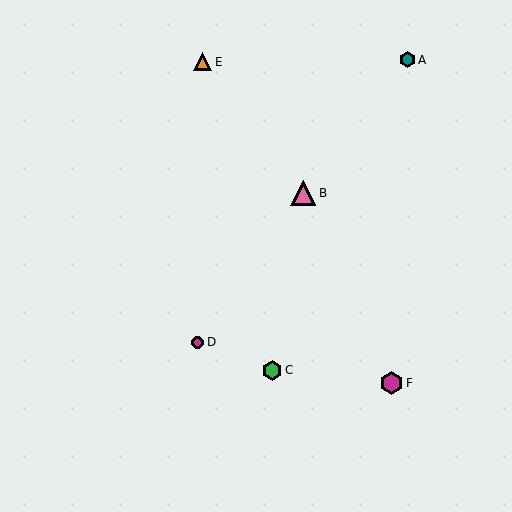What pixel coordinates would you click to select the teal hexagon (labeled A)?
Click at (407, 60) to select the teal hexagon A.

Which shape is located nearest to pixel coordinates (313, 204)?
The pink triangle (labeled B) at (303, 193) is nearest to that location.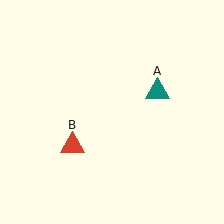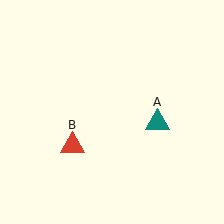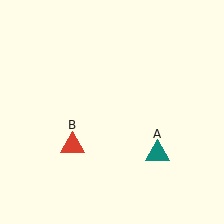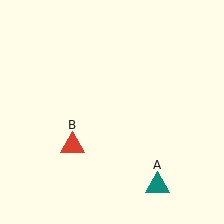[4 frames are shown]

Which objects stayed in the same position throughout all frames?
Red triangle (object B) remained stationary.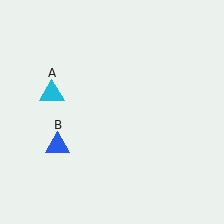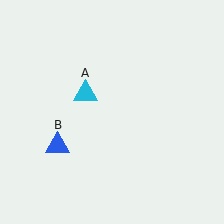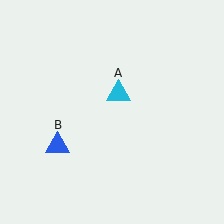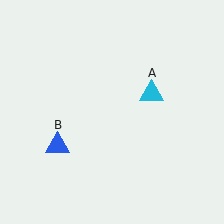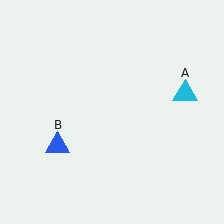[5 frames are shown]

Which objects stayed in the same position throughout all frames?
Blue triangle (object B) remained stationary.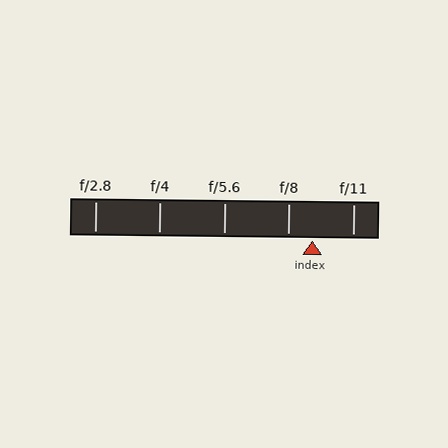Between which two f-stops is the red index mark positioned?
The index mark is between f/8 and f/11.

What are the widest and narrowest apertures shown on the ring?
The widest aperture shown is f/2.8 and the narrowest is f/11.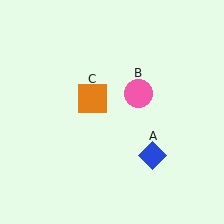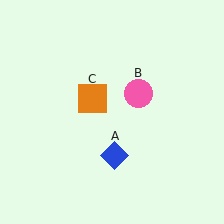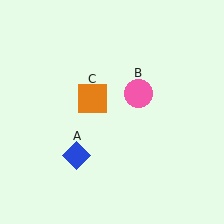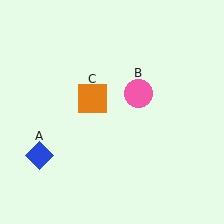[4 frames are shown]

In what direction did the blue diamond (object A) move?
The blue diamond (object A) moved left.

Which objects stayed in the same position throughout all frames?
Pink circle (object B) and orange square (object C) remained stationary.